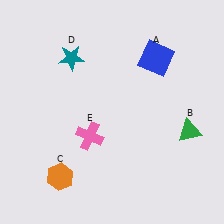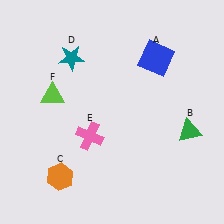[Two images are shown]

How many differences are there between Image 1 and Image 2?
There is 1 difference between the two images.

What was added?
A lime triangle (F) was added in Image 2.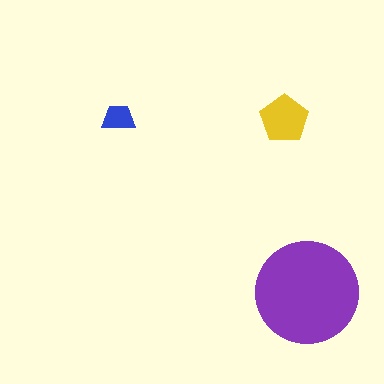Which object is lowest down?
The purple circle is bottommost.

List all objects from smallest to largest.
The blue trapezoid, the yellow pentagon, the purple circle.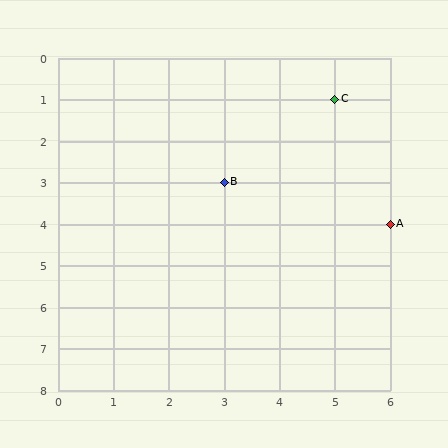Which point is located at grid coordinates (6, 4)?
Point A is at (6, 4).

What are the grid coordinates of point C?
Point C is at grid coordinates (5, 1).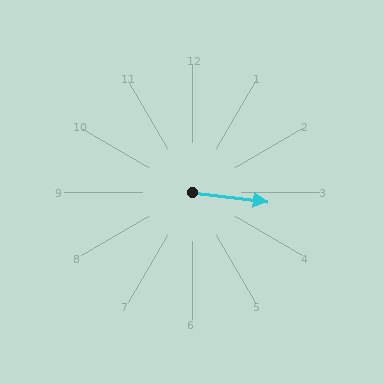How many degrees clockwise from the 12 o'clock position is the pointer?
Approximately 97 degrees.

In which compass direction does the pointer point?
East.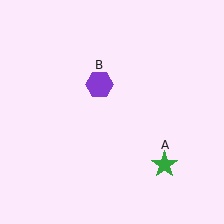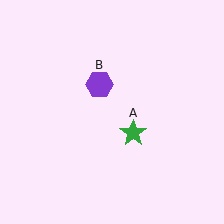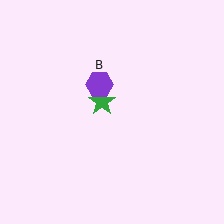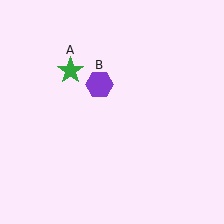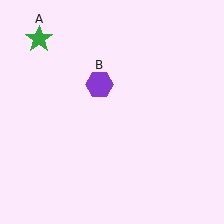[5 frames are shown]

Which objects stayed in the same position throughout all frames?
Purple hexagon (object B) remained stationary.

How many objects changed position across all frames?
1 object changed position: green star (object A).